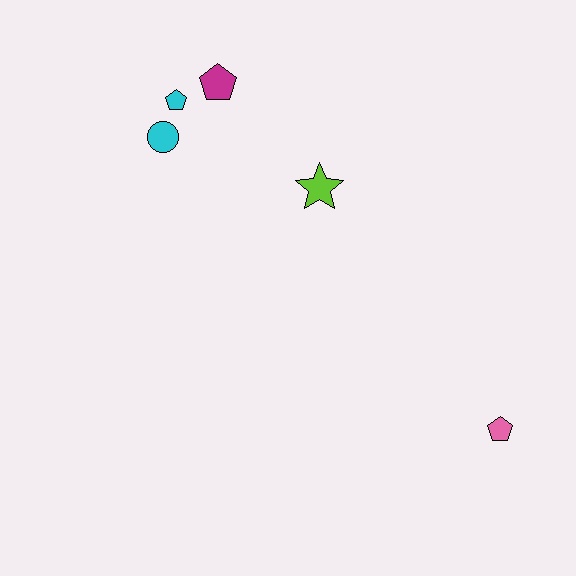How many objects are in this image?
There are 5 objects.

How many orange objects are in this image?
There are no orange objects.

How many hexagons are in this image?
There are no hexagons.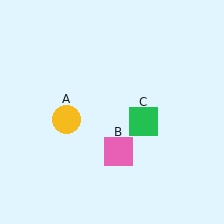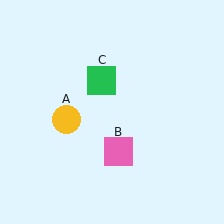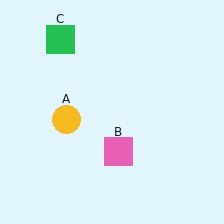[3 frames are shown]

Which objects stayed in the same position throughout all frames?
Yellow circle (object A) and pink square (object B) remained stationary.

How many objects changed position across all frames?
1 object changed position: green square (object C).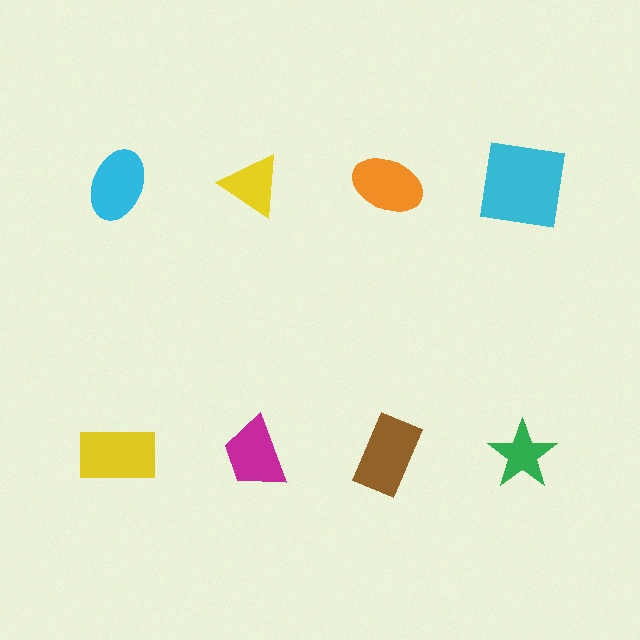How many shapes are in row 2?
4 shapes.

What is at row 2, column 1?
A yellow rectangle.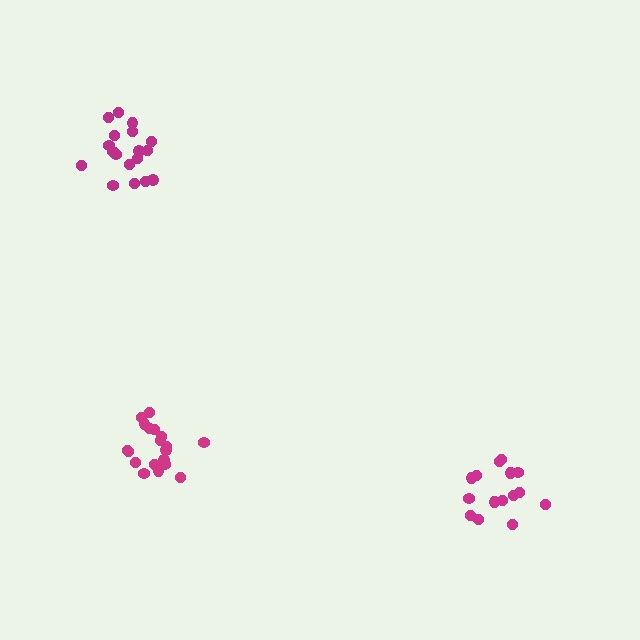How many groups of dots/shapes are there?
There are 3 groups.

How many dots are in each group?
Group 1: 19 dots, Group 2: 15 dots, Group 3: 18 dots (52 total).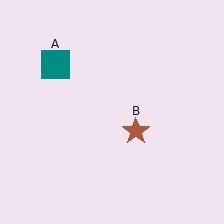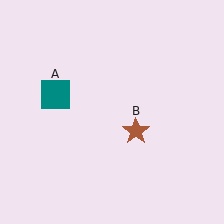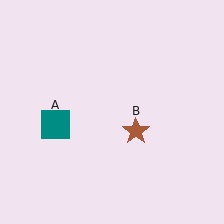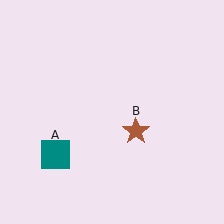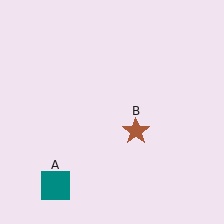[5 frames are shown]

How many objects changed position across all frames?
1 object changed position: teal square (object A).